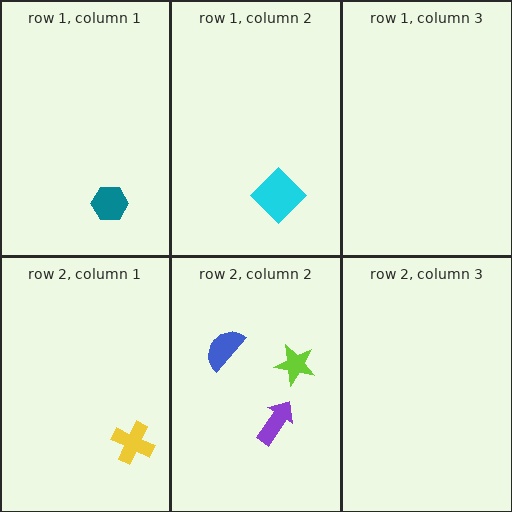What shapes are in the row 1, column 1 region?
The teal hexagon.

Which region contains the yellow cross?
The row 2, column 1 region.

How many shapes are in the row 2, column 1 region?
1.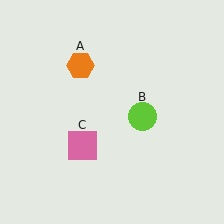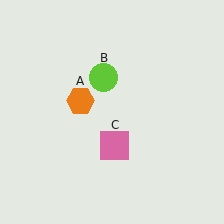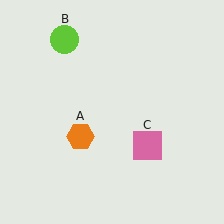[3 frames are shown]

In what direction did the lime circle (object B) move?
The lime circle (object B) moved up and to the left.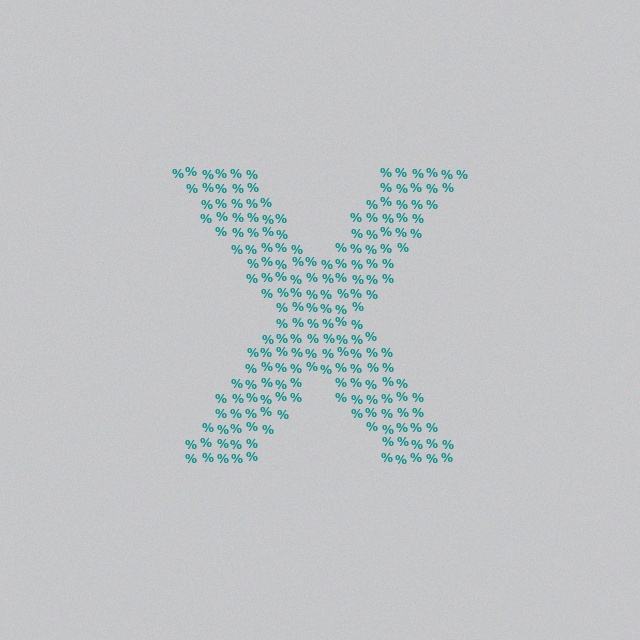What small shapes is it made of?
It is made of small percent signs.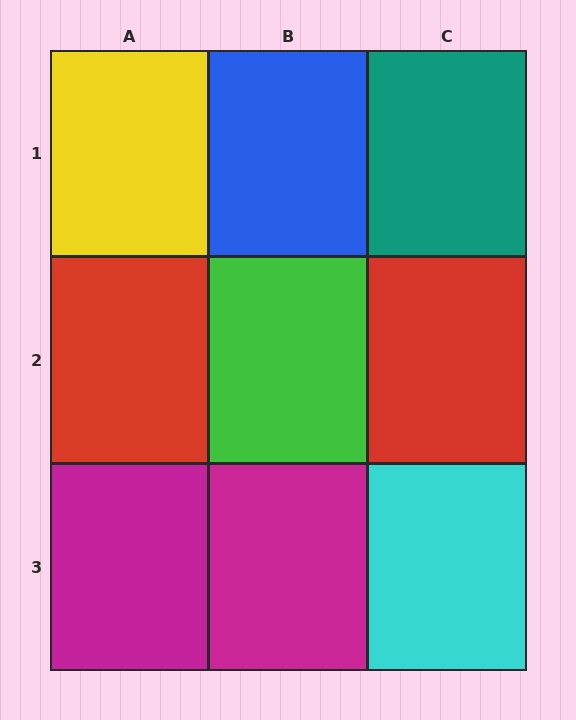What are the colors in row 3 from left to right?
Magenta, magenta, cyan.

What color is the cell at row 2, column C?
Red.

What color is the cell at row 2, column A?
Red.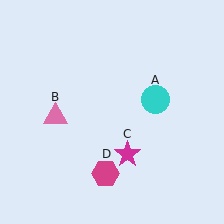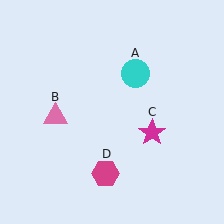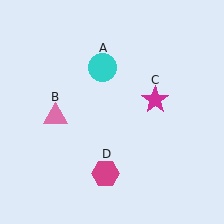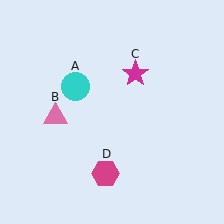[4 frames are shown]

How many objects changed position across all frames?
2 objects changed position: cyan circle (object A), magenta star (object C).